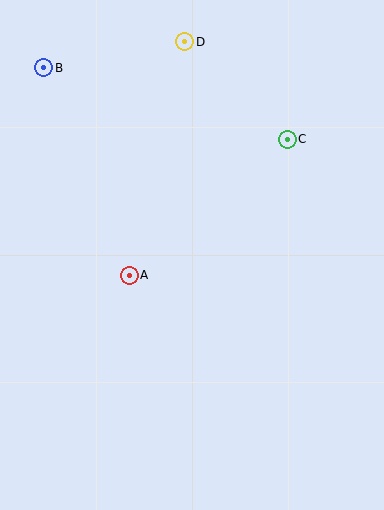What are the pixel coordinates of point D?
Point D is at (185, 42).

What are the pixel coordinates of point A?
Point A is at (129, 275).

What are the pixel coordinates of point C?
Point C is at (287, 139).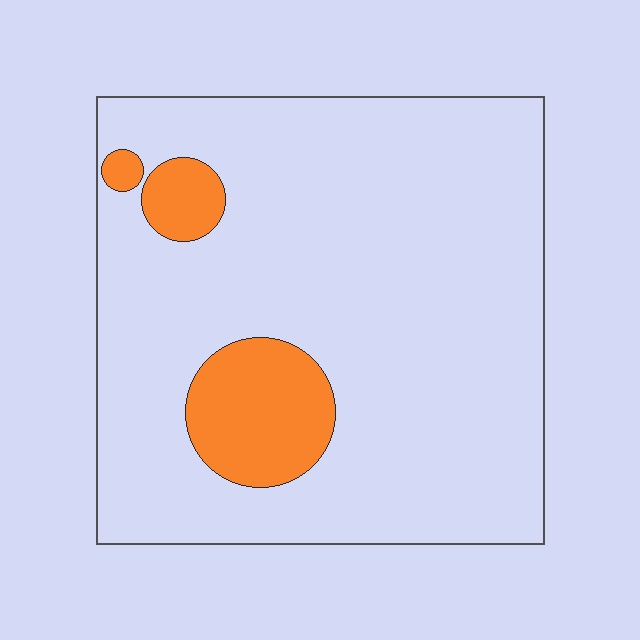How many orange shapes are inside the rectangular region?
3.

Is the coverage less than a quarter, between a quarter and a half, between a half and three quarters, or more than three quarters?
Less than a quarter.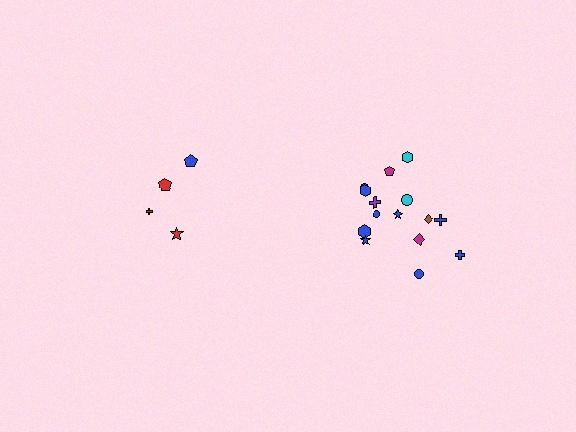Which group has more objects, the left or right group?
The right group.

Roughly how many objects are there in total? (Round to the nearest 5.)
Roughly 20 objects in total.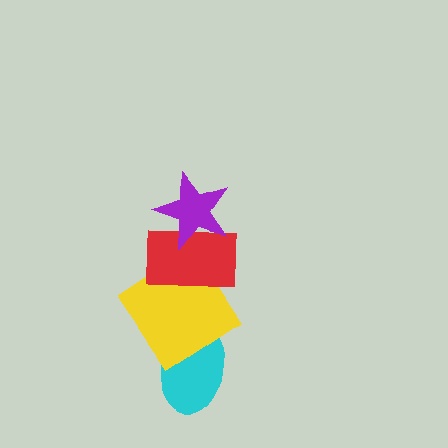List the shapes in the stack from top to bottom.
From top to bottom: the purple star, the red rectangle, the yellow diamond, the cyan ellipse.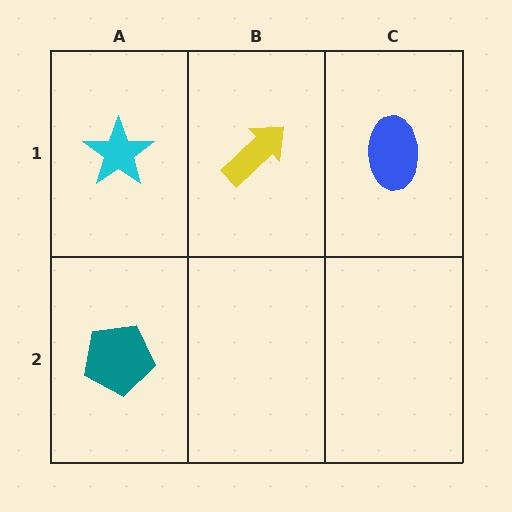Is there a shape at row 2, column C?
No, that cell is empty.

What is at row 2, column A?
A teal pentagon.